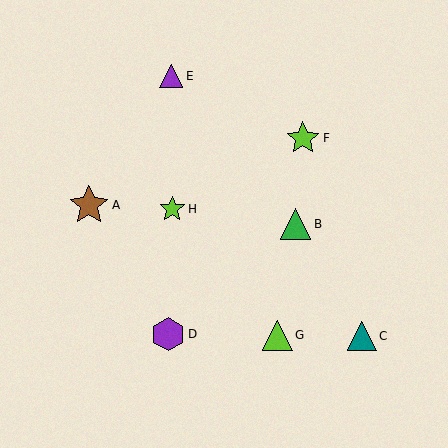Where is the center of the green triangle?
The center of the green triangle is at (295, 224).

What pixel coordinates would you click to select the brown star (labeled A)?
Click at (89, 205) to select the brown star A.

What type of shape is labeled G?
Shape G is a lime triangle.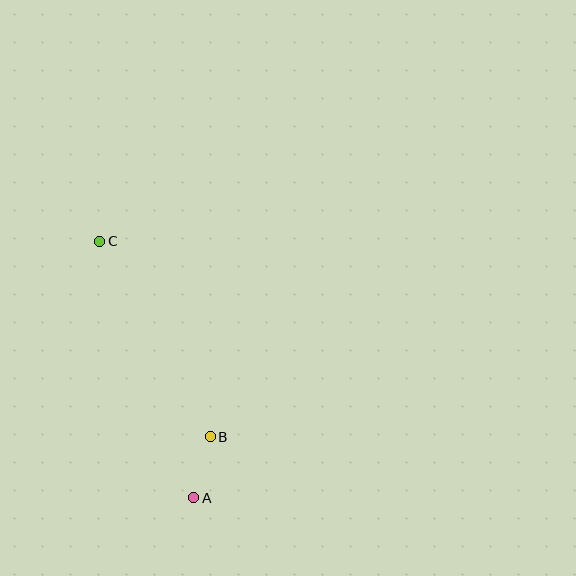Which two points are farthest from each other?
Points A and C are farthest from each other.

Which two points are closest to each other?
Points A and B are closest to each other.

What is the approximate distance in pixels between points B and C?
The distance between B and C is approximately 225 pixels.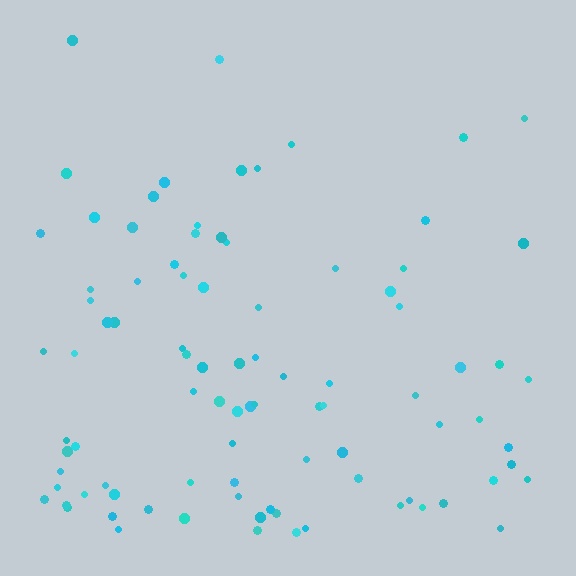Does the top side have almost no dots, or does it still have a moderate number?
Still a moderate number, just noticeably fewer than the bottom.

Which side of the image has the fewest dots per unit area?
The top.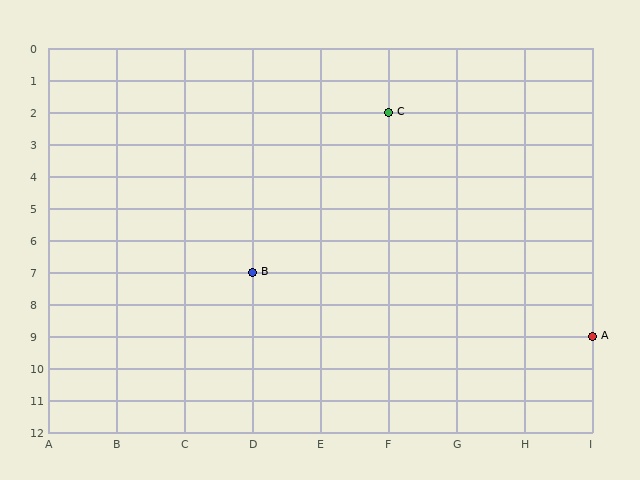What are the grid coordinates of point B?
Point B is at grid coordinates (D, 7).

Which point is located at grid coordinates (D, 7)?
Point B is at (D, 7).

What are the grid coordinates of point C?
Point C is at grid coordinates (F, 2).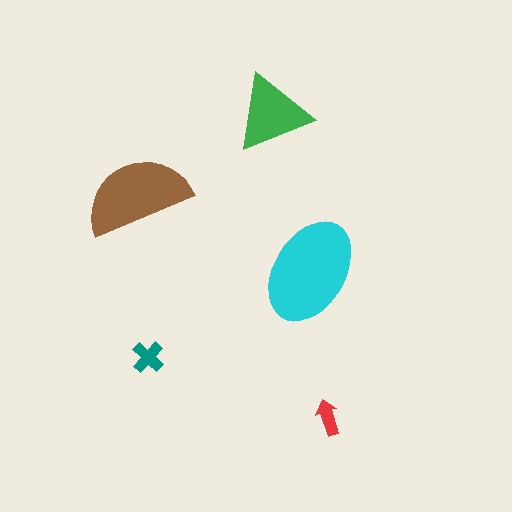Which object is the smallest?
The red arrow.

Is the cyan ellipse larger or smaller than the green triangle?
Larger.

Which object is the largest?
The cyan ellipse.